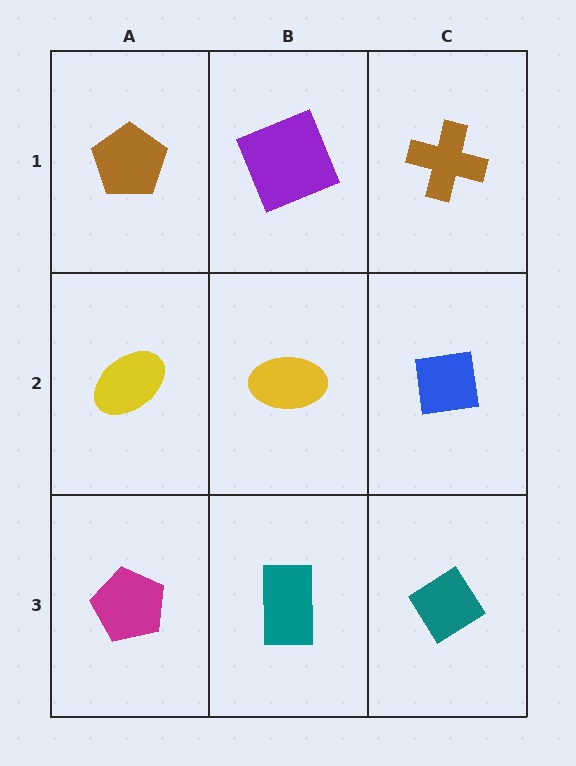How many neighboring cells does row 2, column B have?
4.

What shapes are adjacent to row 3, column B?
A yellow ellipse (row 2, column B), a magenta pentagon (row 3, column A), a teal diamond (row 3, column C).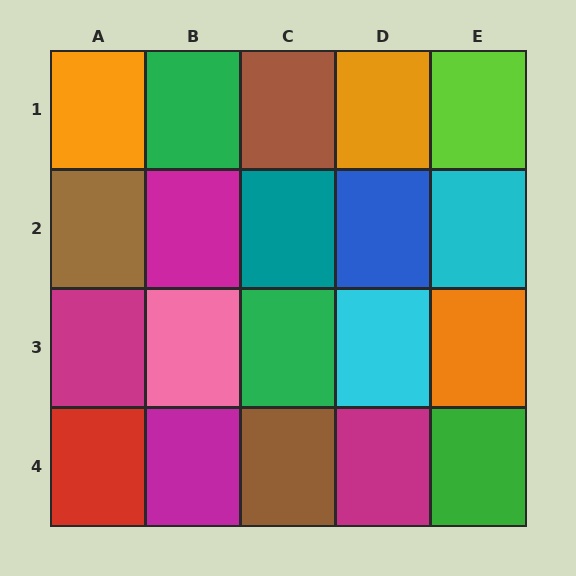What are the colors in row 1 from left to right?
Orange, green, brown, orange, lime.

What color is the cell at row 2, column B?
Magenta.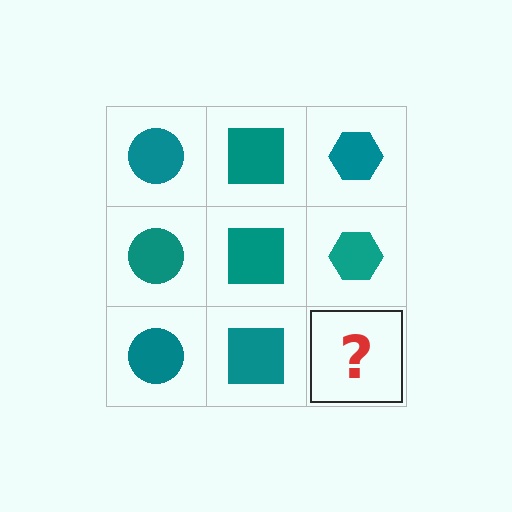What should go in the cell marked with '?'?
The missing cell should contain a teal hexagon.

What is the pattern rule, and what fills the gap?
The rule is that each column has a consistent shape. The gap should be filled with a teal hexagon.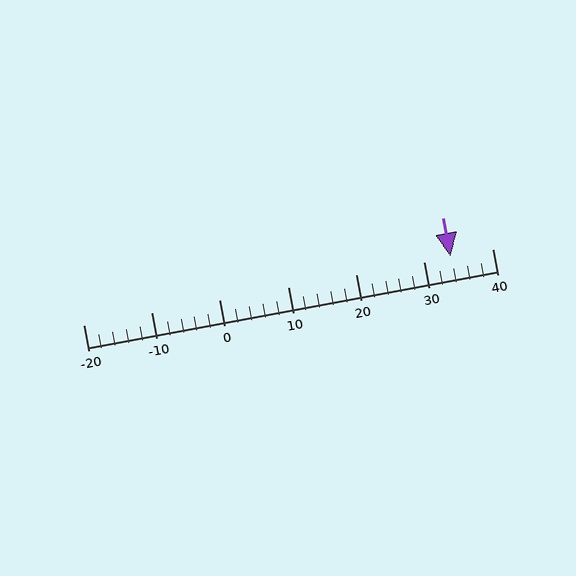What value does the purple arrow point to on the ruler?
The purple arrow points to approximately 34.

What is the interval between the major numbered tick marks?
The major tick marks are spaced 10 units apart.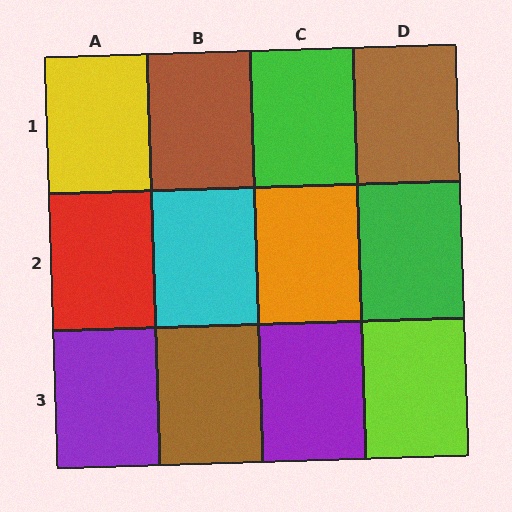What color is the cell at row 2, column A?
Red.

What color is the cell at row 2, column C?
Orange.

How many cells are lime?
1 cell is lime.